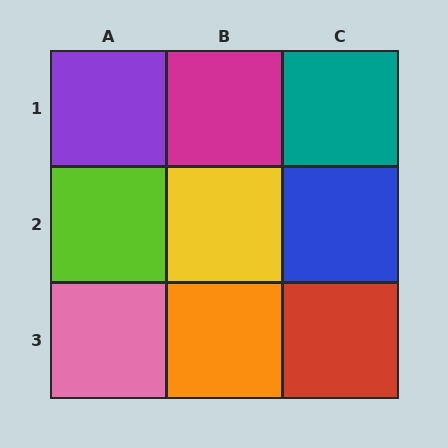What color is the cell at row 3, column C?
Red.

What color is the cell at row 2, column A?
Lime.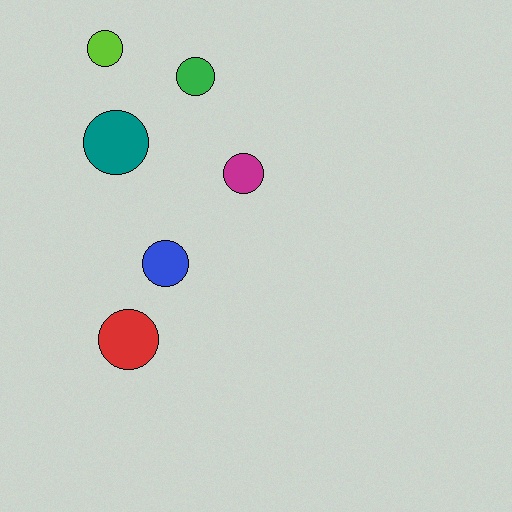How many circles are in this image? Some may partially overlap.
There are 6 circles.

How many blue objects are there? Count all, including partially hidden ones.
There is 1 blue object.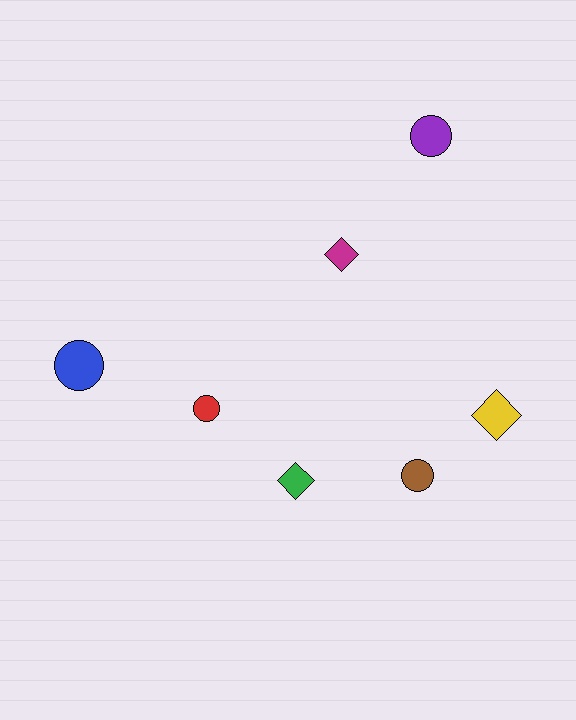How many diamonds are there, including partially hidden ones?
There are 3 diamonds.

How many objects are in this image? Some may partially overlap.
There are 7 objects.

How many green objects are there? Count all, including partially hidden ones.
There is 1 green object.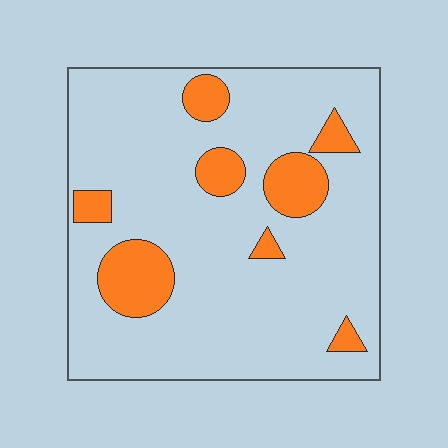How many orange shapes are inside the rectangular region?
8.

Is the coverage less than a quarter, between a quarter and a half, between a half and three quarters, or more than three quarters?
Less than a quarter.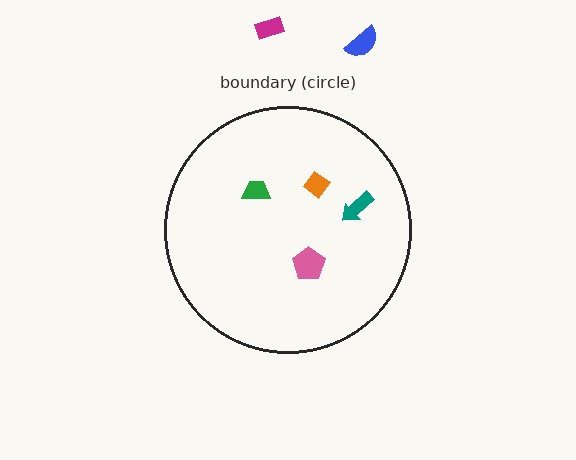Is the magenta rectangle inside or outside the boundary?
Outside.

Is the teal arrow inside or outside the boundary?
Inside.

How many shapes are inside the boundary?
4 inside, 2 outside.